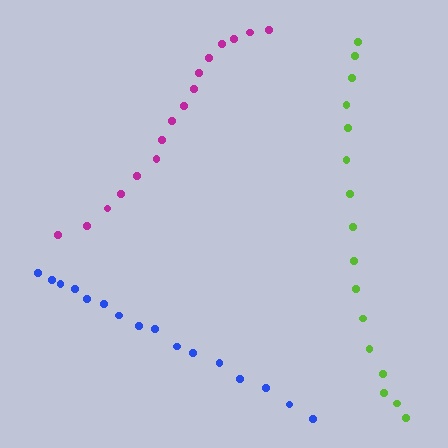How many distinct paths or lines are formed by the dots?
There are 3 distinct paths.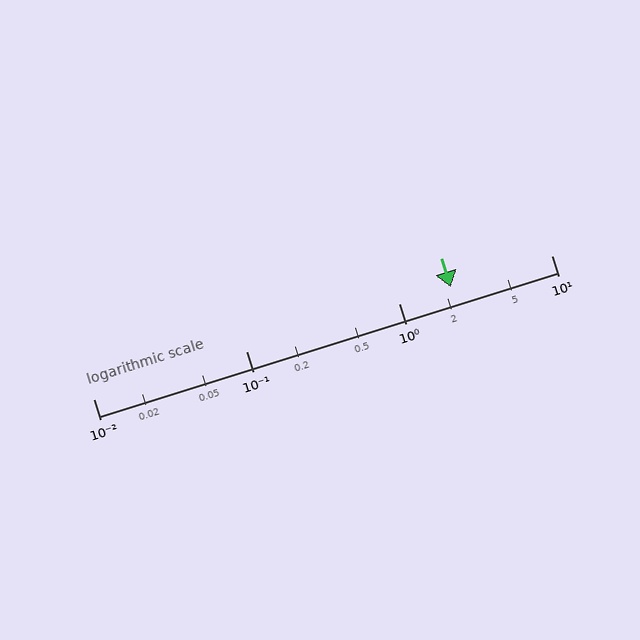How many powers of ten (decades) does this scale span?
The scale spans 3 decades, from 0.01 to 10.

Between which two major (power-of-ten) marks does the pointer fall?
The pointer is between 1 and 10.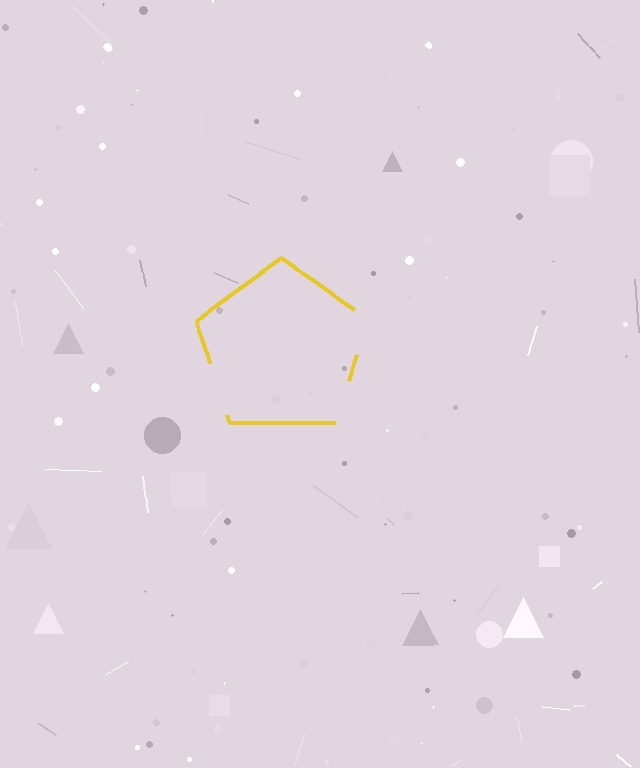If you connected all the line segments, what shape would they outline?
They would outline a pentagon.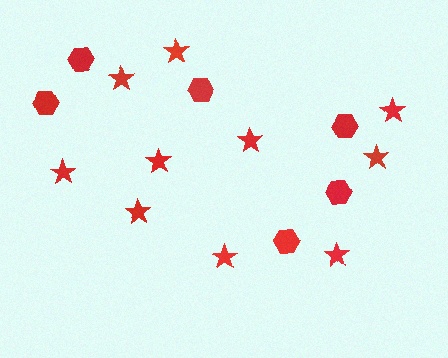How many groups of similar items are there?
There are 2 groups: one group of stars (10) and one group of hexagons (6).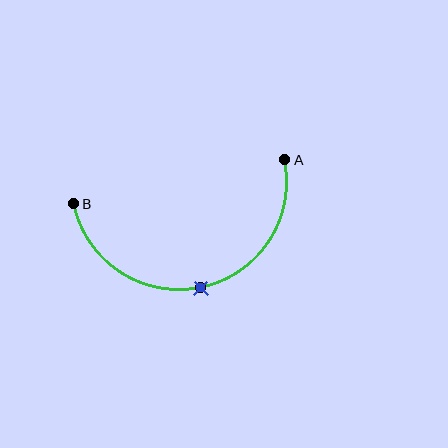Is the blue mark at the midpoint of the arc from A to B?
Yes. The blue mark lies on the arc at equal arc-length from both A and B — it is the arc midpoint.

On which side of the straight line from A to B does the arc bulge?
The arc bulges below the straight line connecting A and B.